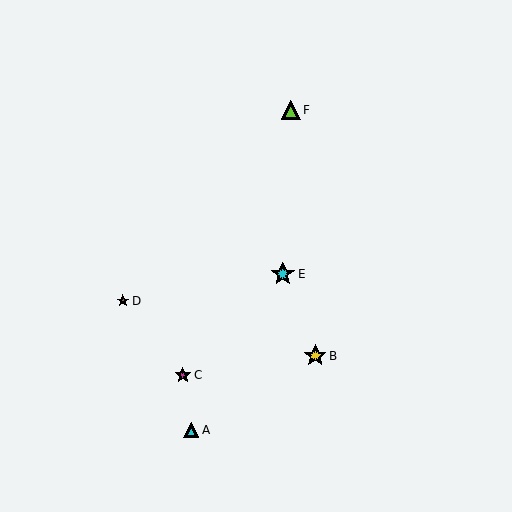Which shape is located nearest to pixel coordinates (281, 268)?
The cyan star (labeled E) at (283, 274) is nearest to that location.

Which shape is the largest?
The cyan star (labeled E) is the largest.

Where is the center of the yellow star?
The center of the yellow star is at (315, 356).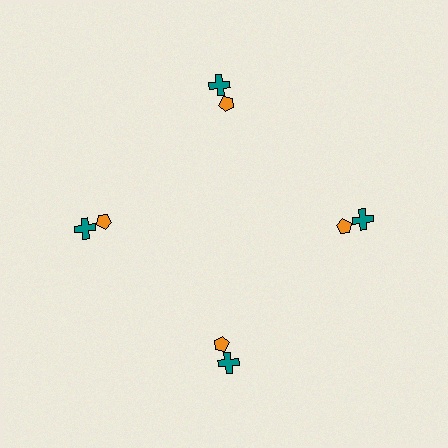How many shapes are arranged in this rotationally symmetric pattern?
There are 8 shapes, arranged in 4 groups of 2.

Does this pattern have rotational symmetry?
Yes, this pattern has 4-fold rotational symmetry. It looks the same after rotating 90 degrees around the center.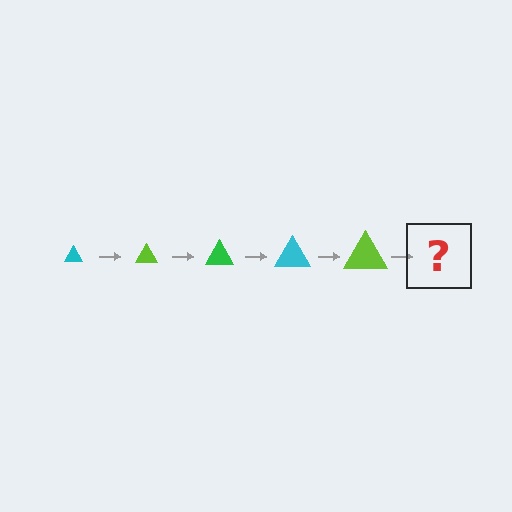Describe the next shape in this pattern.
It should be a green triangle, larger than the previous one.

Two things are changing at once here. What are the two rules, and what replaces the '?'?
The two rules are that the triangle grows larger each step and the color cycles through cyan, lime, and green. The '?' should be a green triangle, larger than the previous one.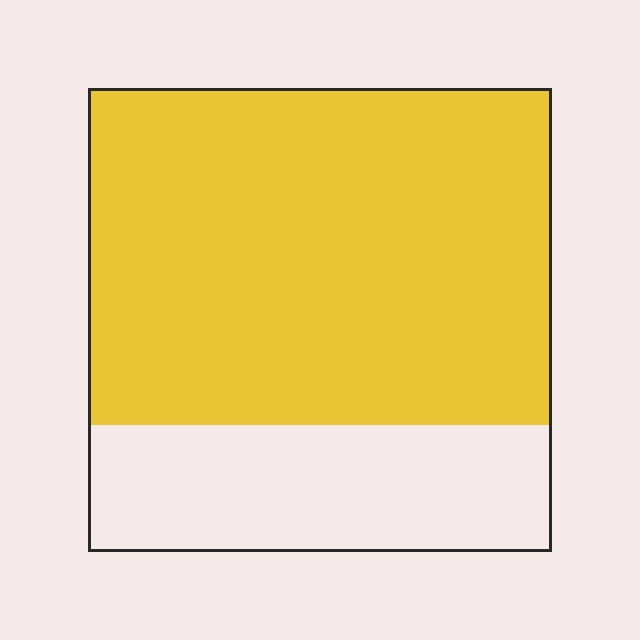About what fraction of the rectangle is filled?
About three quarters (3/4).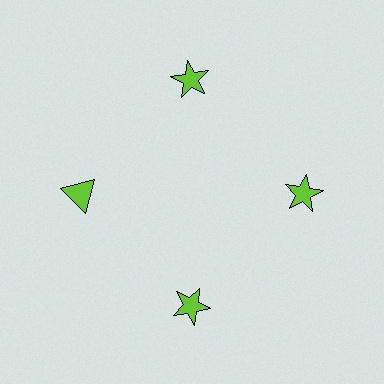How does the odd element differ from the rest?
It has a different shape: triangle instead of star.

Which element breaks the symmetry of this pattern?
The lime triangle at roughly the 9 o'clock position breaks the symmetry. All other shapes are lime stars.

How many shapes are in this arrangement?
There are 4 shapes arranged in a ring pattern.